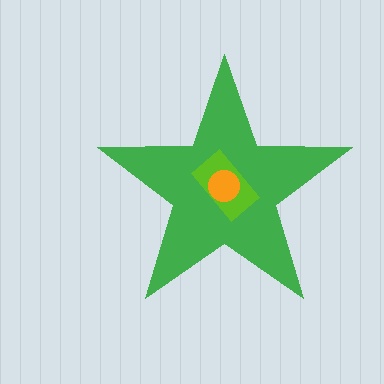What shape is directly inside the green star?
The lime rectangle.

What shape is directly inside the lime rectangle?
The orange circle.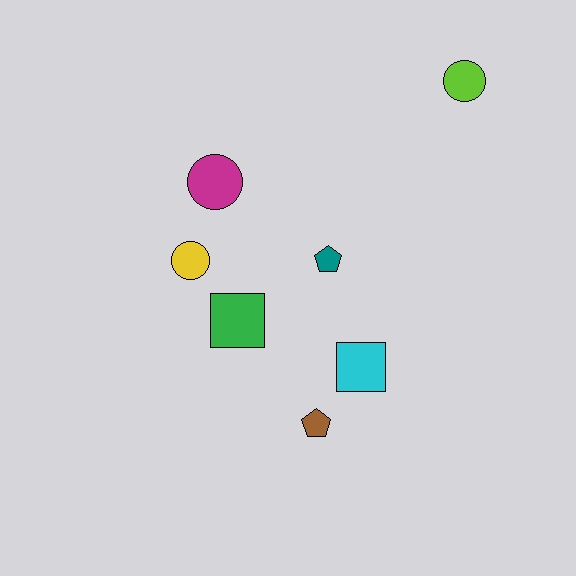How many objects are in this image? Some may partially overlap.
There are 7 objects.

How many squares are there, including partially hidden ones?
There are 2 squares.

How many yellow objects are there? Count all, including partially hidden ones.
There is 1 yellow object.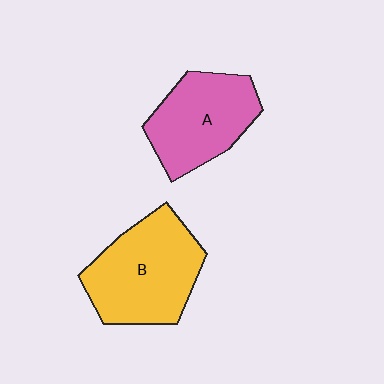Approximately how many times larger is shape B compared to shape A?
Approximately 1.2 times.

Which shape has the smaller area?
Shape A (pink).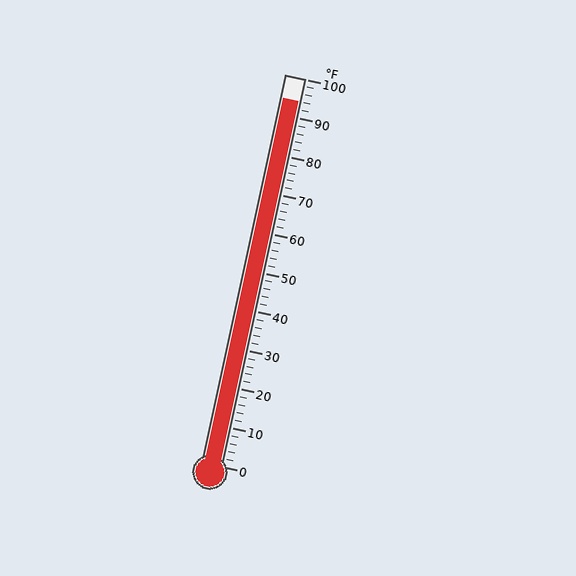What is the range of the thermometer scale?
The thermometer scale ranges from 0°F to 100°F.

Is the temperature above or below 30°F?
The temperature is above 30°F.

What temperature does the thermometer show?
The thermometer shows approximately 94°F.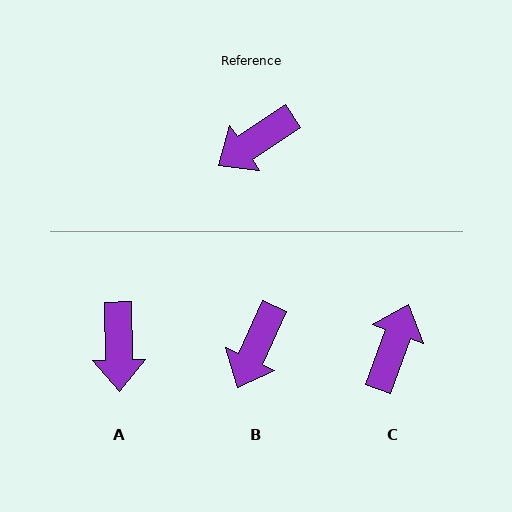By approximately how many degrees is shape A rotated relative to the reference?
Approximately 58 degrees counter-clockwise.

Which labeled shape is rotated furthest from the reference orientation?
C, about 143 degrees away.